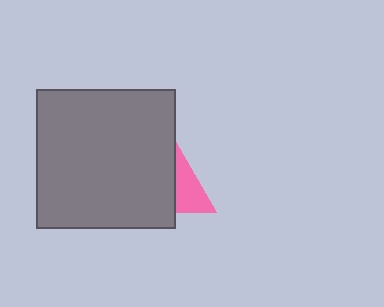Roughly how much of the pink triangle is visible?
A small part of it is visible (roughly 31%).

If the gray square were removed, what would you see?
You would see the complete pink triangle.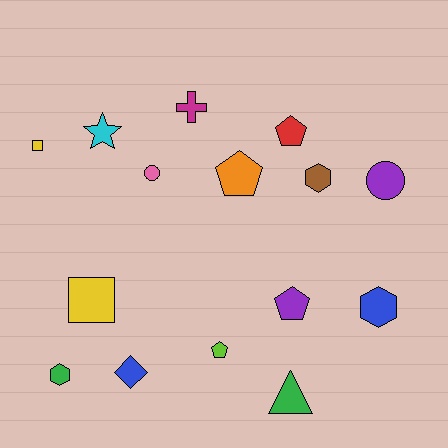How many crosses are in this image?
There is 1 cross.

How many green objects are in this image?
There are 2 green objects.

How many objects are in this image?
There are 15 objects.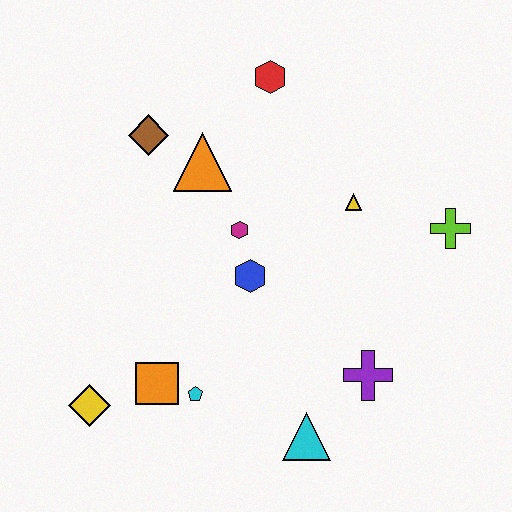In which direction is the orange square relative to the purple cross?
The orange square is to the left of the purple cross.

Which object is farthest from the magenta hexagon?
The yellow diamond is farthest from the magenta hexagon.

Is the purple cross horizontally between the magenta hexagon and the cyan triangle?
No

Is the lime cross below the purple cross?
No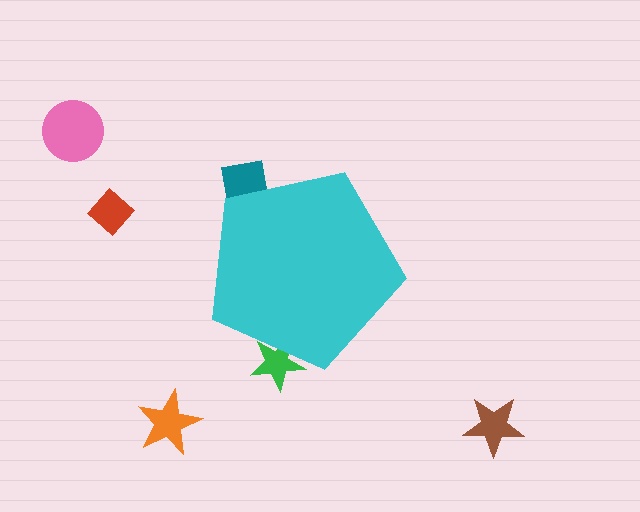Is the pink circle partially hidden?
No, the pink circle is fully visible.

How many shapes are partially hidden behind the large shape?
2 shapes are partially hidden.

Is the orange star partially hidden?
No, the orange star is fully visible.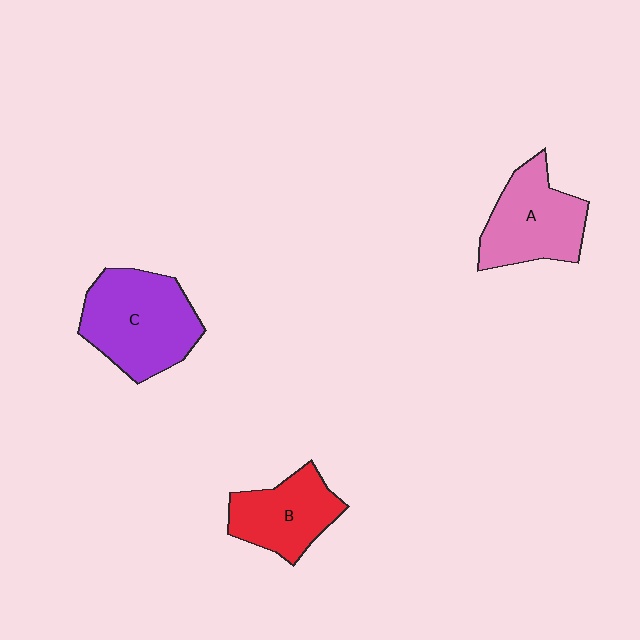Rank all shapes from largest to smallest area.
From largest to smallest: C (purple), A (pink), B (red).